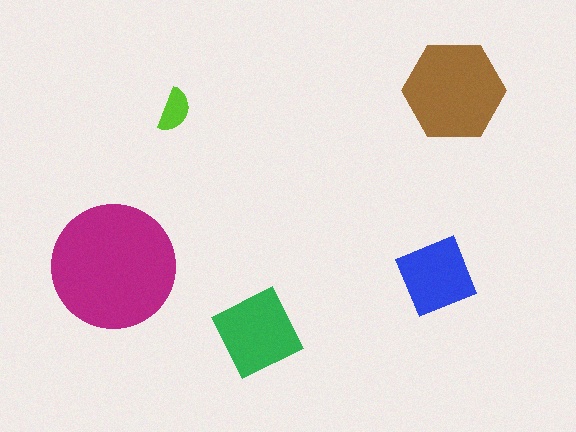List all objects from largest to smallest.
The magenta circle, the brown hexagon, the green square, the blue diamond, the lime semicircle.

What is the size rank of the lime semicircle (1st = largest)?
5th.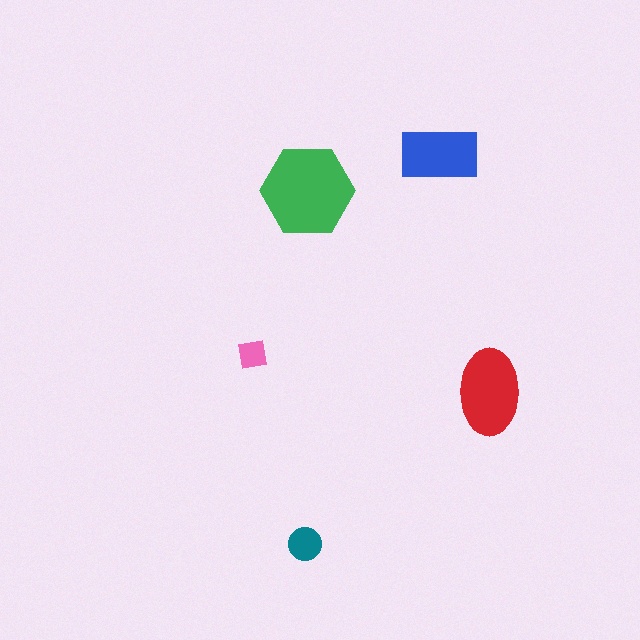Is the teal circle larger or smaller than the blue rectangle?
Smaller.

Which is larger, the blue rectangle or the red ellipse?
The red ellipse.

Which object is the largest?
The green hexagon.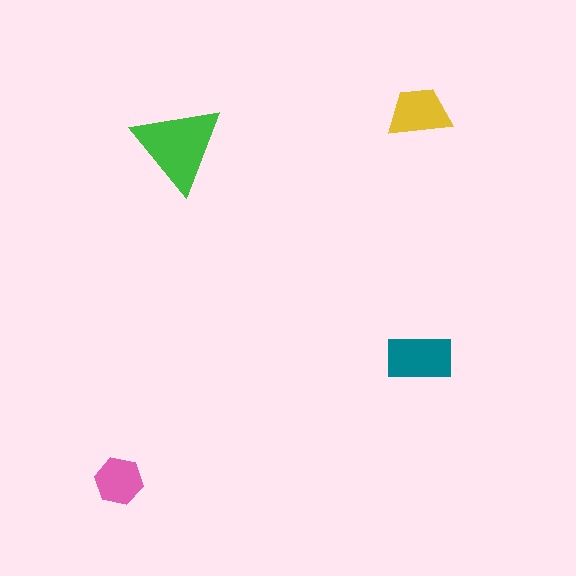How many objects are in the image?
There are 4 objects in the image.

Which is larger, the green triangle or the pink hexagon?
The green triangle.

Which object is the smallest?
The pink hexagon.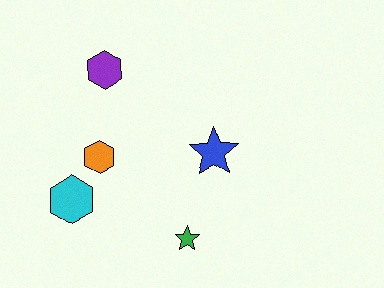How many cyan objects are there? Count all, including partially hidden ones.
There is 1 cyan object.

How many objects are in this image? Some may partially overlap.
There are 5 objects.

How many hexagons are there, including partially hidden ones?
There are 3 hexagons.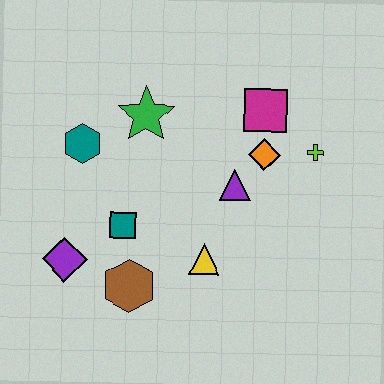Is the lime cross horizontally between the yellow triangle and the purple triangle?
No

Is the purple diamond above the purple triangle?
No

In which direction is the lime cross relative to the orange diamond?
The lime cross is to the right of the orange diamond.